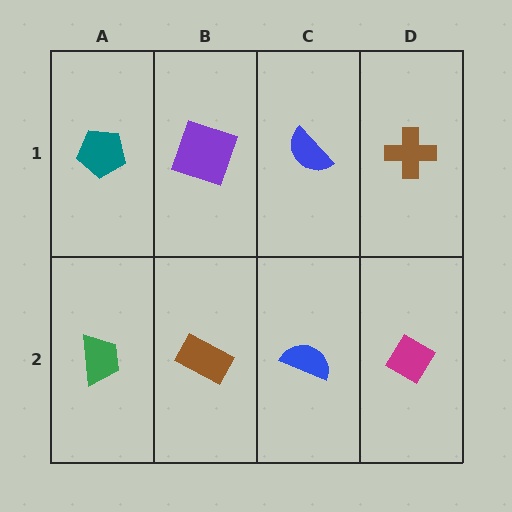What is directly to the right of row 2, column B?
A blue semicircle.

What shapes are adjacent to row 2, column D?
A brown cross (row 1, column D), a blue semicircle (row 2, column C).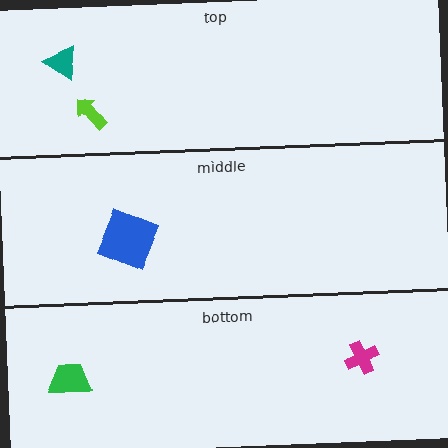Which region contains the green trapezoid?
The bottom region.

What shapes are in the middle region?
The blue square.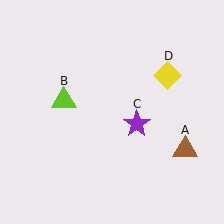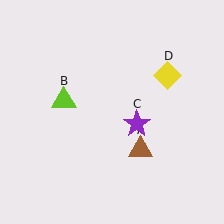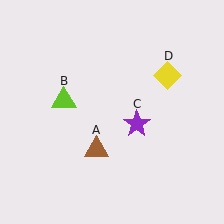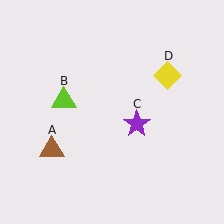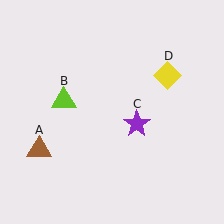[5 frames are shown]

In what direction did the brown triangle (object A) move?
The brown triangle (object A) moved left.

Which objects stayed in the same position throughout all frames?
Lime triangle (object B) and purple star (object C) and yellow diamond (object D) remained stationary.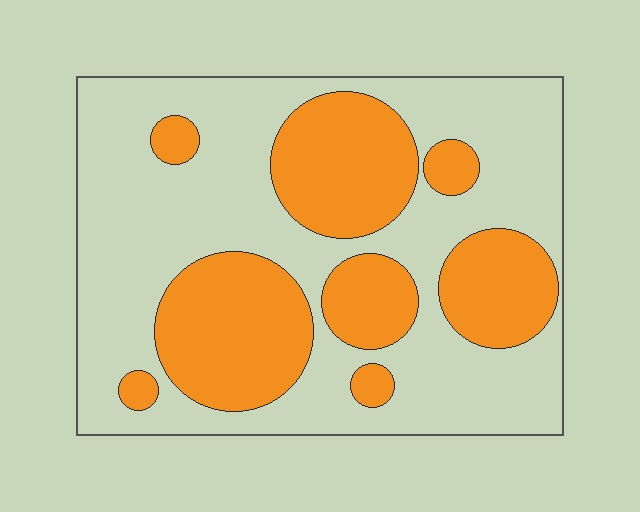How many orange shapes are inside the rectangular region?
8.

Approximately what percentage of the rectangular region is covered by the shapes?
Approximately 35%.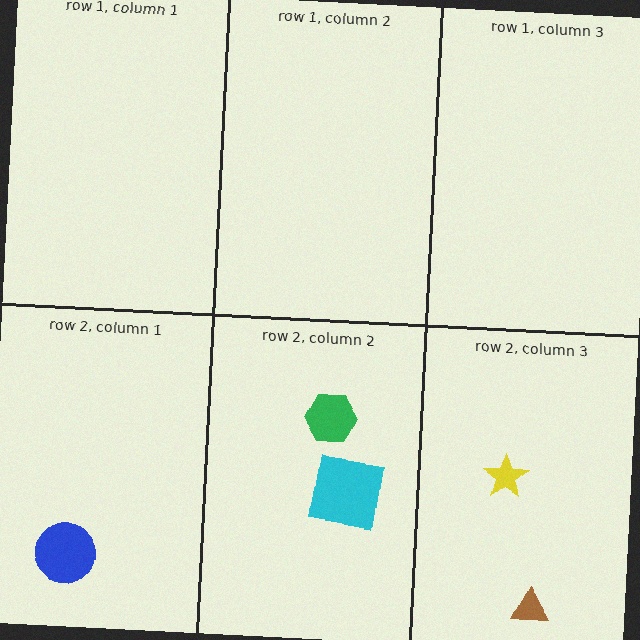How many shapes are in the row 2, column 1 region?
1.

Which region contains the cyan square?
The row 2, column 2 region.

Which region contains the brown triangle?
The row 2, column 3 region.